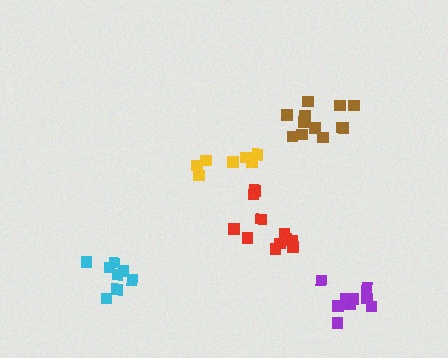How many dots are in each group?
Group 1: 12 dots, Group 2: 7 dots, Group 3: 9 dots, Group 4: 8 dots, Group 5: 11 dots (47 total).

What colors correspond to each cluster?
The clusters are colored: brown, yellow, purple, cyan, red.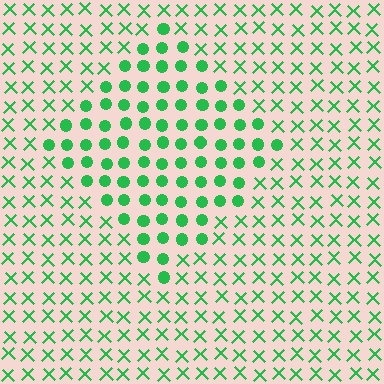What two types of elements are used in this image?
The image uses circles inside the diamond region and X marks outside it.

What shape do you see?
I see a diamond.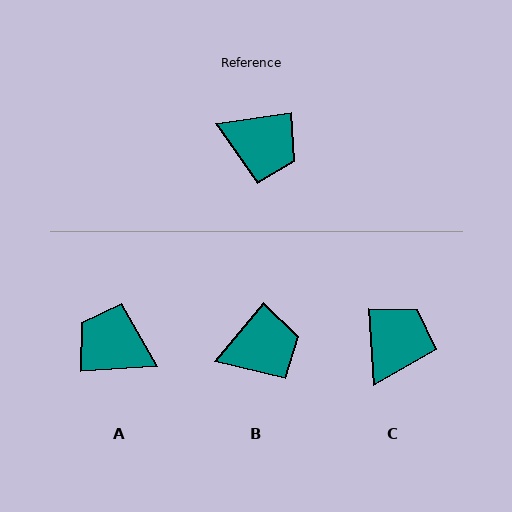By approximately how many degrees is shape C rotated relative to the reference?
Approximately 85 degrees counter-clockwise.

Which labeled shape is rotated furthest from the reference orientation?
A, about 175 degrees away.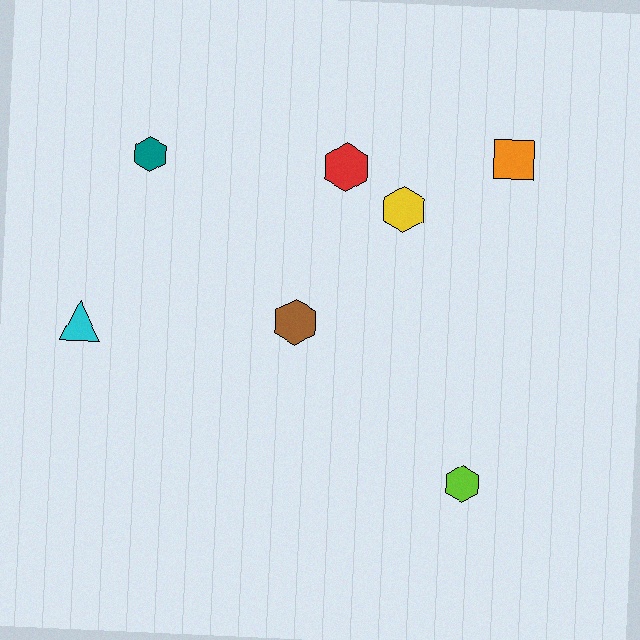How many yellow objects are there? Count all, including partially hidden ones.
There is 1 yellow object.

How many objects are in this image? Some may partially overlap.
There are 7 objects.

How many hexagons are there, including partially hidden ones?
There are 5 hexagons.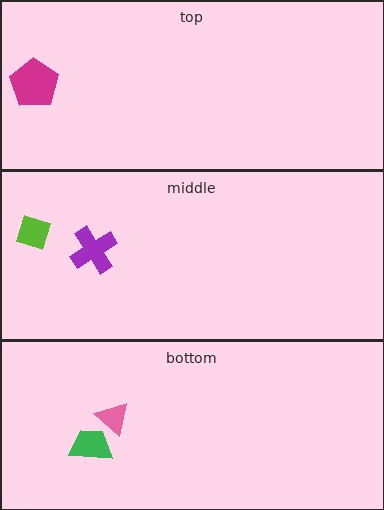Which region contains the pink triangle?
The bottom region.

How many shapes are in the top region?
1.